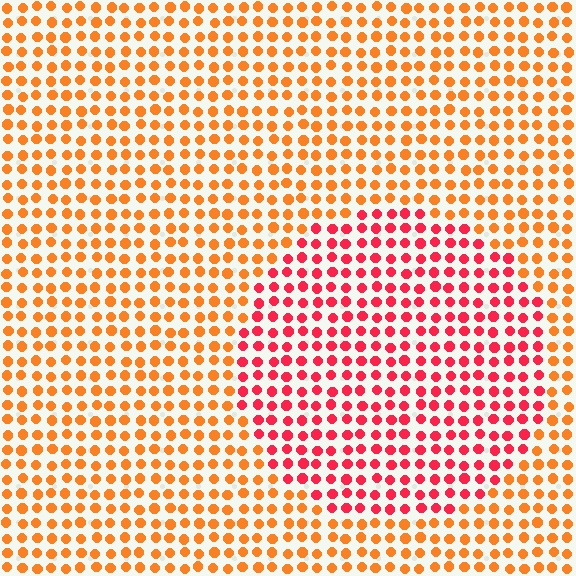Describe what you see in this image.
The image is filled with small orange elements in a uniform arrangement. A circle-shaped region is visible where the elements are tinted to a slightly different hue, forming a subtle color boundary.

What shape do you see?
I see a circle.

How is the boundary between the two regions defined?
The boundary is defined purely by a slight shift in hue (about 38 degrees). Spacing, size, and orientation are identical on both sides.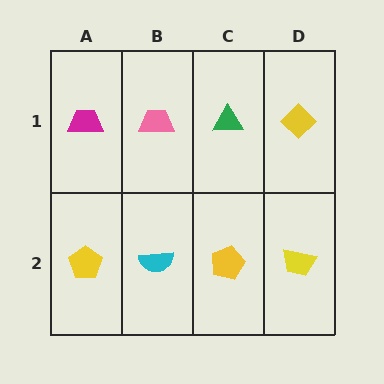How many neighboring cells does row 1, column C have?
3.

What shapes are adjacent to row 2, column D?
A yellow diamond (row 1, column D), a yellow pentagon (row 2, column C).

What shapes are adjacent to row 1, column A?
A yellow pentagon (row 2, column A), a pink trapezoid (row 1, column B).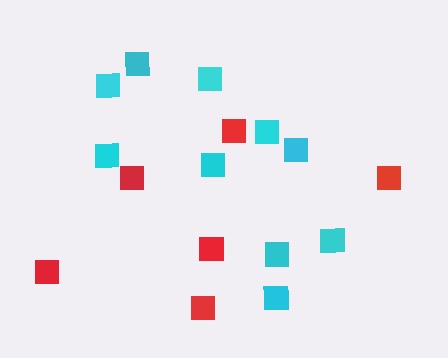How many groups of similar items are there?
There are 2 groups: one group of cyan squares (10) and one group of red squares (6).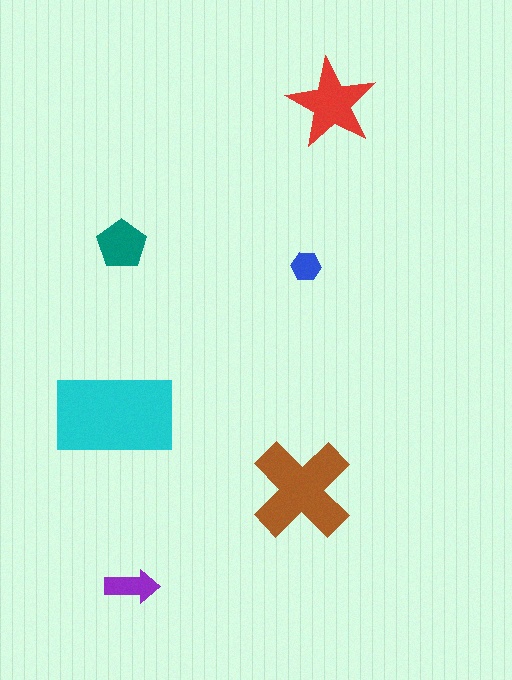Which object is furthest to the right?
The red star is rightmost.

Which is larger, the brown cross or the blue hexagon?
The brown cross.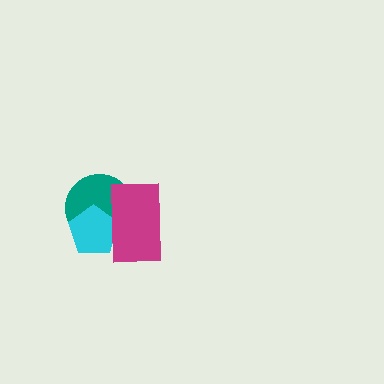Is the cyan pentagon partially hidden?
Yes, it is partially covered by another shape.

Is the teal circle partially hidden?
Yes, it is partially covered by another shape.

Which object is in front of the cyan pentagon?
The magenta rectangle is in front of the cyan pentagon.